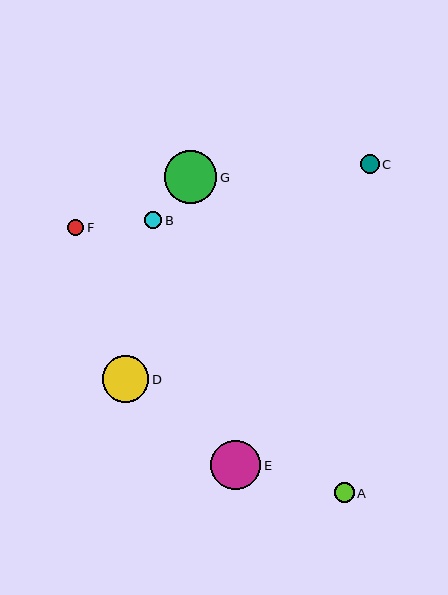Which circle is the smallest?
Circle F is the smallest with a size of approximately 16 pixels.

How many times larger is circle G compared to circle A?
Circle G is approximately 2.6 times the size of circle A.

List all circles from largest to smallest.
From largest to smallest: G, E, D, A, C, B, F.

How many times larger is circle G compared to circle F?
Circle G is approximately 3.2 times the size of circle F.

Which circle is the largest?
Circle G is the largest with a size of approximately 52 pixels.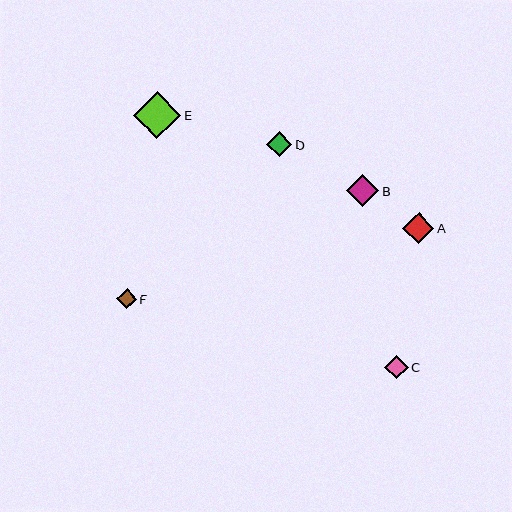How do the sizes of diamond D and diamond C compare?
Diamond D and diamond C are approximately the same size.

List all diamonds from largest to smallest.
From largest to smallest: E, B, A, D, C, F.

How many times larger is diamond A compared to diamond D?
Diamond A is approximately 1.2 times the size of diamond D.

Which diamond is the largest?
Diamond E is the largest with a size of approximately 47 pixels.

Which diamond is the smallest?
Diamond F is the smallest with a size of approximately 20 pixels.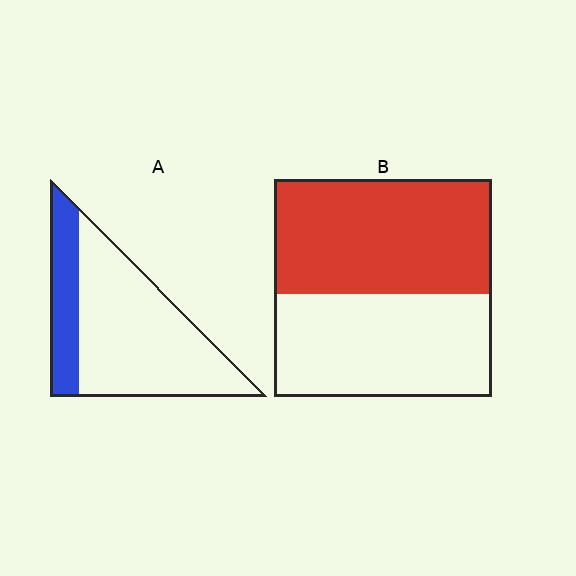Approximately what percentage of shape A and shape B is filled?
A is approximately 25% and B is approximately 55%.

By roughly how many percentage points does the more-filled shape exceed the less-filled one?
By roughly 30 percentage points (B over A).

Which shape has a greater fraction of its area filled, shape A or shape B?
Shape B.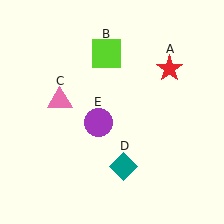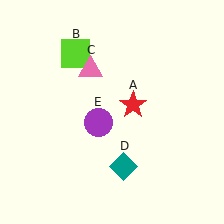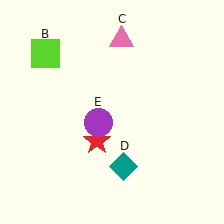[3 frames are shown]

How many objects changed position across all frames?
3 objects changed position: red star (object A), lime square (object B), pink triangle (object C).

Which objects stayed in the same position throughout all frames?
Teal diamond (object D) and purple circle (object E) remained stationary.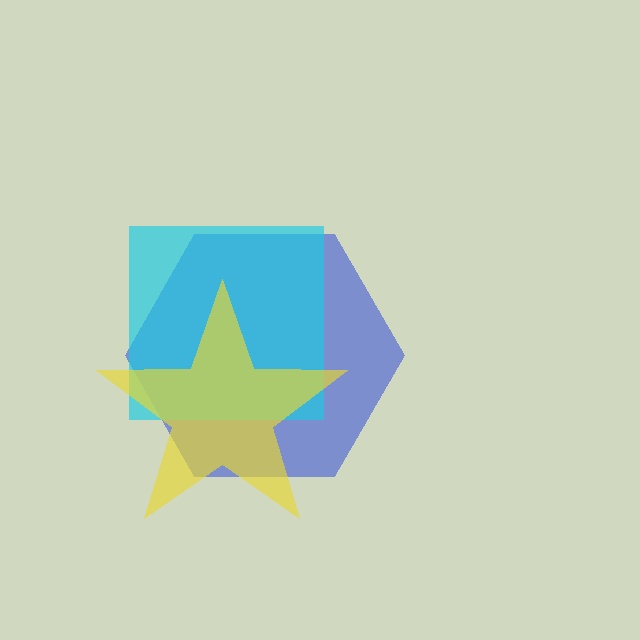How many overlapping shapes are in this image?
There are 3 overlapping shapes in the image.